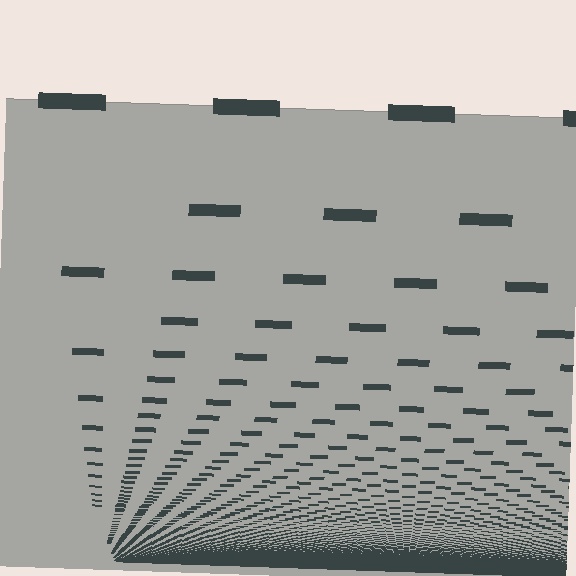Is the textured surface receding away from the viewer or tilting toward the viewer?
The surface appears to tilt toward the viewer. Texture elements get larger and sparser toward the top.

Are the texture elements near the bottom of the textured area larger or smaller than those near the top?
Smaller. The gradient is inverted — elements near the bottom are smaller and denser.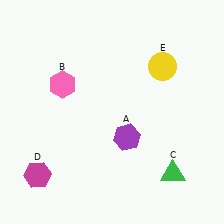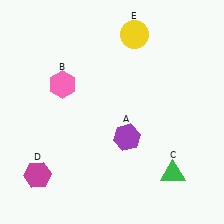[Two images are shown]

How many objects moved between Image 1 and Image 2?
1 object moved between the two images.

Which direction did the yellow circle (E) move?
The yellow circle (E) moved up.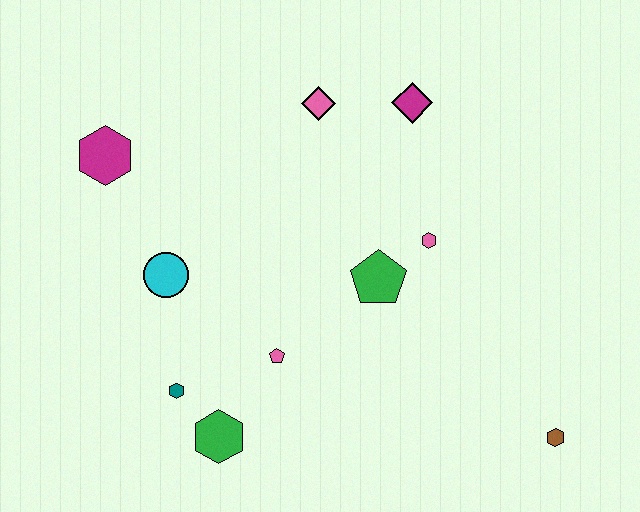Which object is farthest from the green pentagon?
The magenta hexagon is farthest from the green pentagon.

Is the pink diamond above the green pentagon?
Yes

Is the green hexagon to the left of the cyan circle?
No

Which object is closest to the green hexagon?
The teal hexagon is closest to the green hexagon.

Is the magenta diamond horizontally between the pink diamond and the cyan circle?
No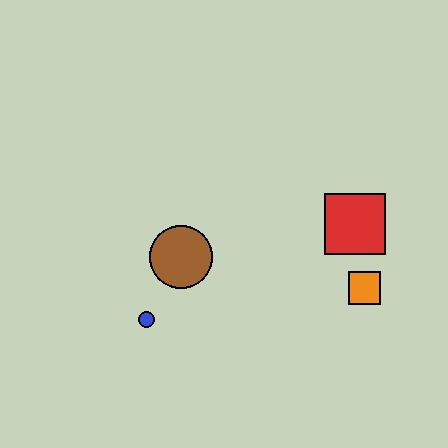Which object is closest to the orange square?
The red square is closest to the orange square.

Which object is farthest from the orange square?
The blue circle is farthest from the orange square.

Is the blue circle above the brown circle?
No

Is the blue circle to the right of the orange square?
No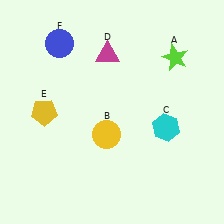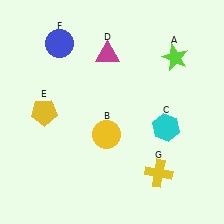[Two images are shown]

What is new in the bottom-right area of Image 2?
A yellow cross (G) was added in the bottom-right area of Image 2.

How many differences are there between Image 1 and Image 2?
There is 1 difference between the two images.